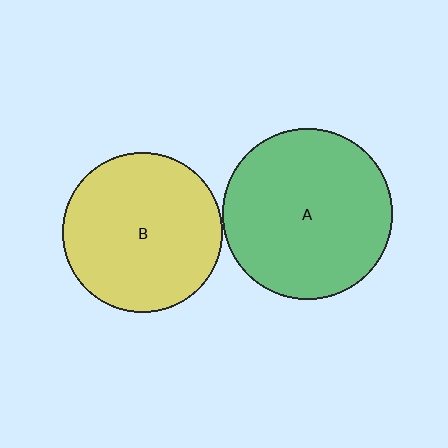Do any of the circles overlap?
No, none of the circles overlap.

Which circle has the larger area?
Circle A (green).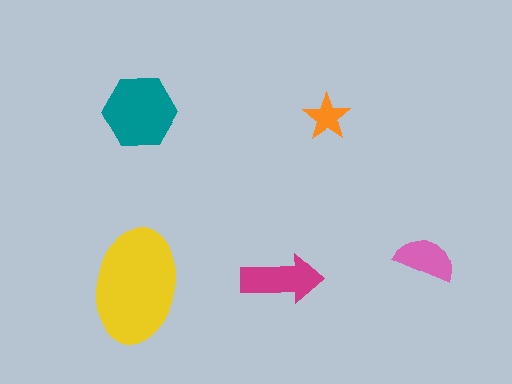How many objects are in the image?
There are 5 objects in the image.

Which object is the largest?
The yellow ellipse.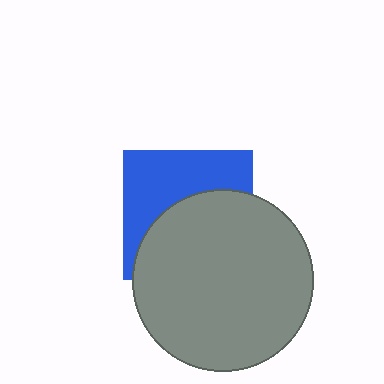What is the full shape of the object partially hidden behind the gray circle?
The partially hidden object is a blue square.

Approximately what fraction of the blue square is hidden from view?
Roughly 54% of the blue square is hidden behind the gray circle.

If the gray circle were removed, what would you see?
You would see the complete blue square.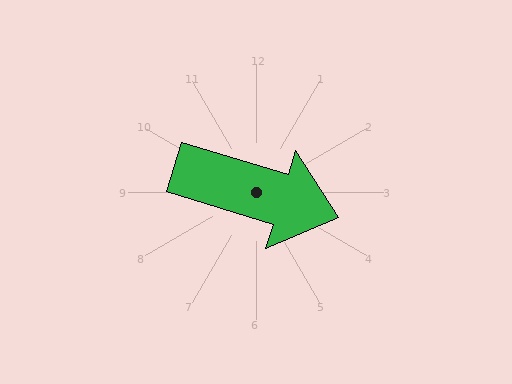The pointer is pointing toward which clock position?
Roughly 4 o'clock.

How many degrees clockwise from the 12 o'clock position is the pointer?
Approximately 107 degrees.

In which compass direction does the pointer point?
East.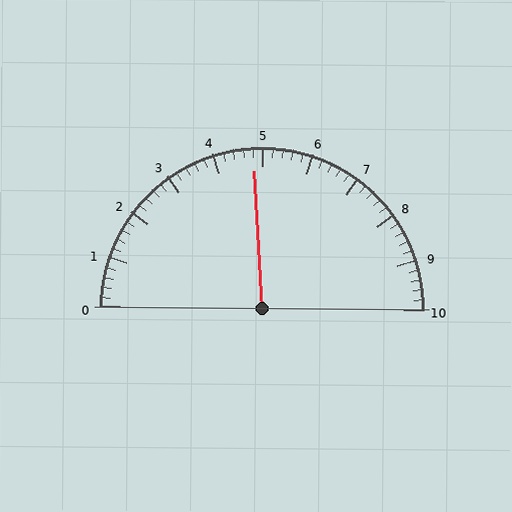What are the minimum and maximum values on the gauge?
The gauge ranges from 0 to 10.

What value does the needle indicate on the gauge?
The needle indicates approximately 4.8.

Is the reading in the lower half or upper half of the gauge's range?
The reading is in the lower half of the range (0 to 10).